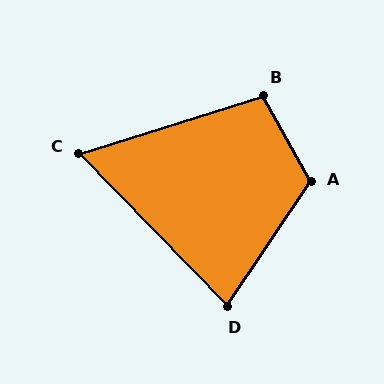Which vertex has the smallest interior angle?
C, at approximately 63 degrees.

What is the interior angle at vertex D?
Approximately 78 degrees (acute).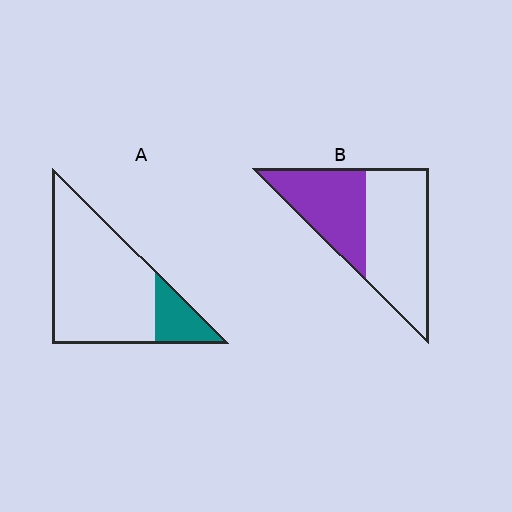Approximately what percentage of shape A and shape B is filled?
A is approximately 20% and B is approximately 40%.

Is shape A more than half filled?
No.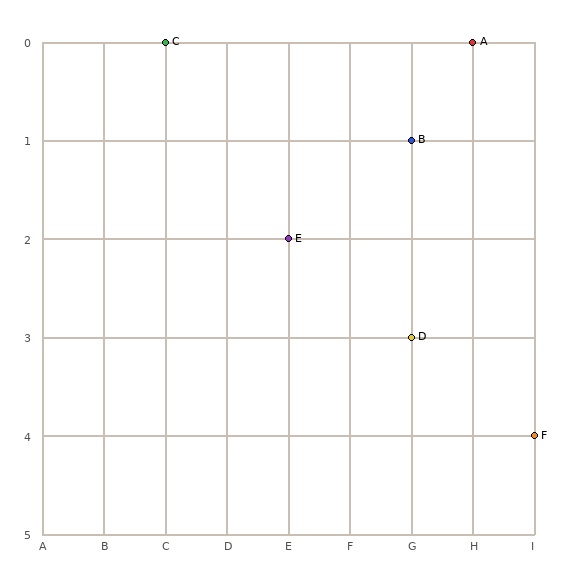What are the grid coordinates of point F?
Point F is at grid coordinates (I, 4).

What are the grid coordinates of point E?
Point E is at grid coordinates (E, 2).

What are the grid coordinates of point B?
Point B is at grid coordinates (G, 1).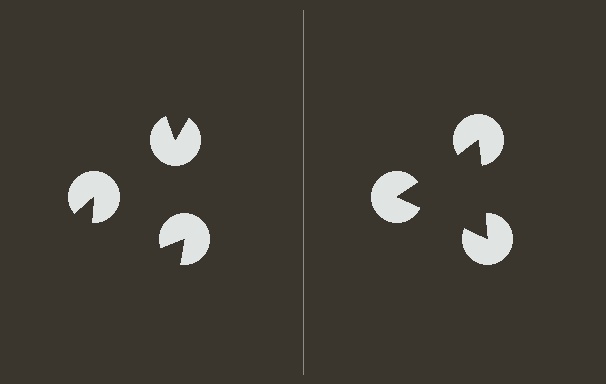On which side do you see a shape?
An illusory triangle appears on the right side. On the left side the wedge cuts are rotated, so no coherent shape forms.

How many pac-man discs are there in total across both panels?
6 — 3 on each side.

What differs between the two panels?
The pac-man discs are positioned identically on both sides; only the wedge orientations differ. On the right they align to a triangle; on the left they are misaligned.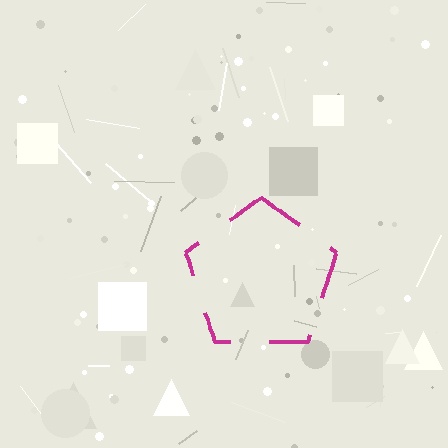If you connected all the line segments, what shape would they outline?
They would outline a pentagon.